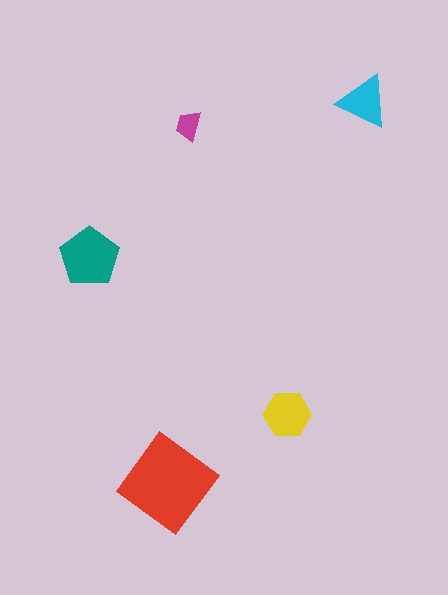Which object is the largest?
The red diamond.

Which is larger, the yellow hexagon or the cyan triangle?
The yellow hexagon.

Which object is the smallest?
The magenta trapezoid.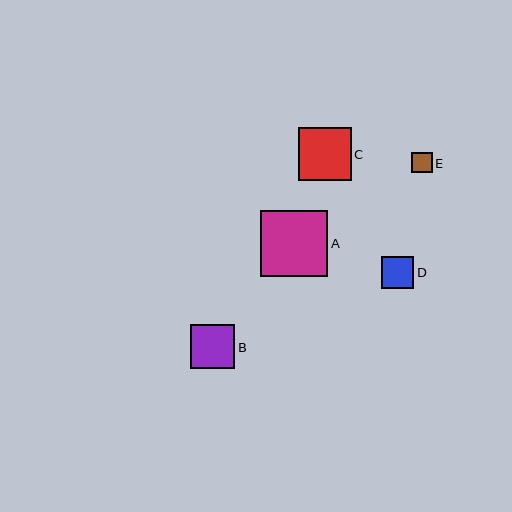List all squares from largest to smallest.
From largest to smallest: A, C, B, D, E.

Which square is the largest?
Square A is the largest with a size of approximately 67 pixels.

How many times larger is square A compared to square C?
Square A is approximately 1.3 times the size of square C.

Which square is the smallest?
Square E is the smallest with a size of approximately 21 pixels.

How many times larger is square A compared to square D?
Square A is approximately 2.1 times the size of square D.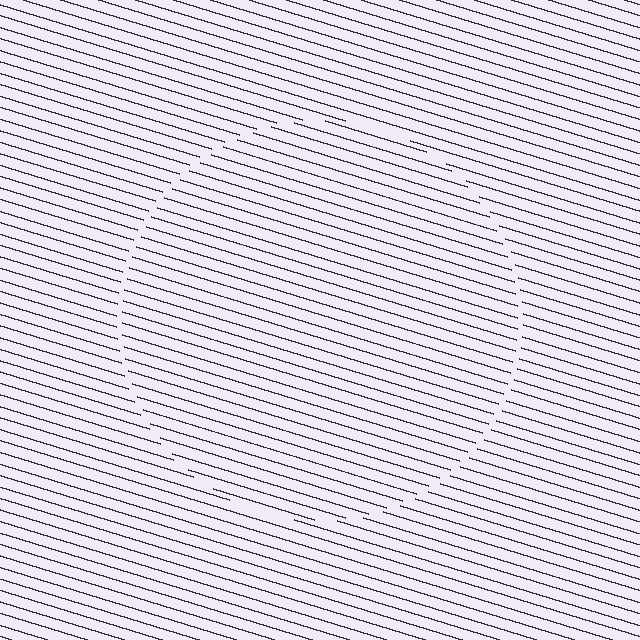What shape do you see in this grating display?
An illusory circle. The interior of the shape contains the same grating, shifted by half a period — the contour is defined by the phase discontinuity where line-ends from the inner and outer gratings abut.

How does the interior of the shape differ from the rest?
The interior of the shape contains the same grating, shifted by half a period — the contour is defined by the phase discontinuity where line-ends from the inner and outer gratings abut.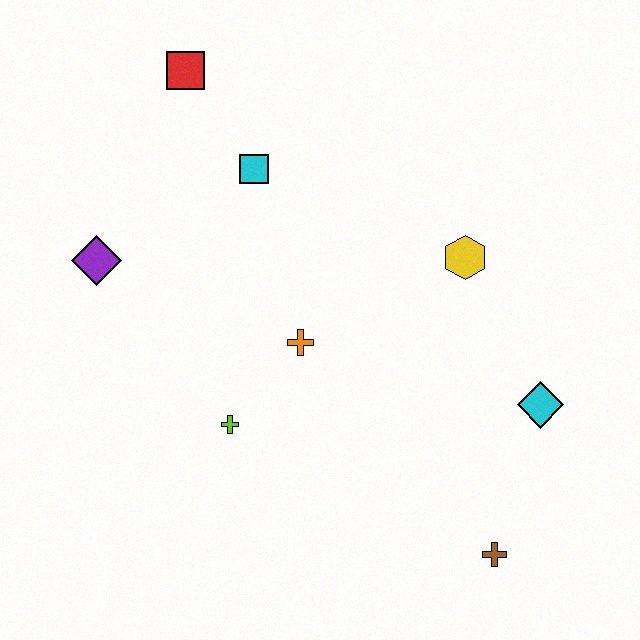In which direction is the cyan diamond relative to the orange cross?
The cyan diamond is to the right of the orange cross.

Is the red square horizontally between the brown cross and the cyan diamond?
No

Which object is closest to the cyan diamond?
The brown cross is closest to the cyan diamond.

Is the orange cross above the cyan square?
No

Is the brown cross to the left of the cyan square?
No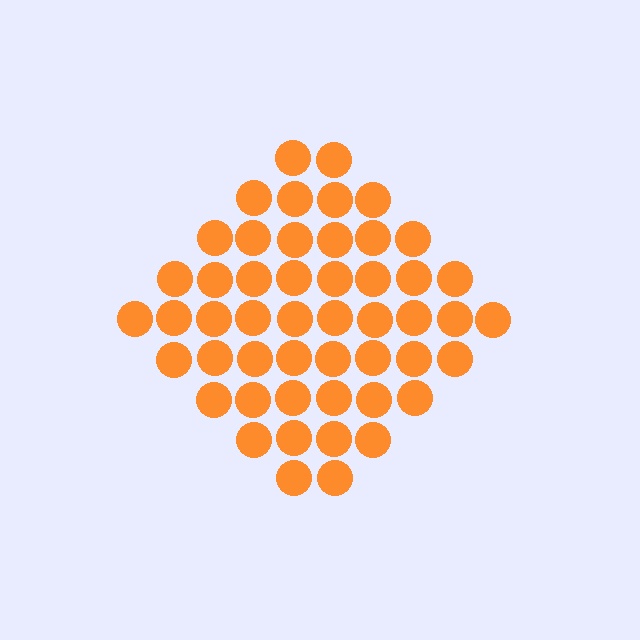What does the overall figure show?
The overall figure shows a diamond.